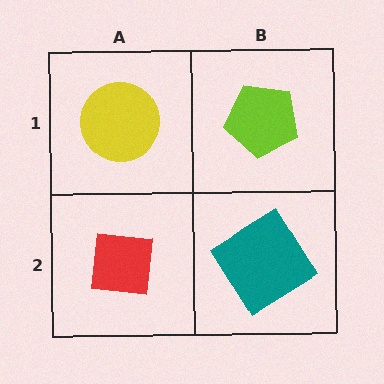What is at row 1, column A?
A yellow circle.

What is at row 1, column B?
A lime pentagon.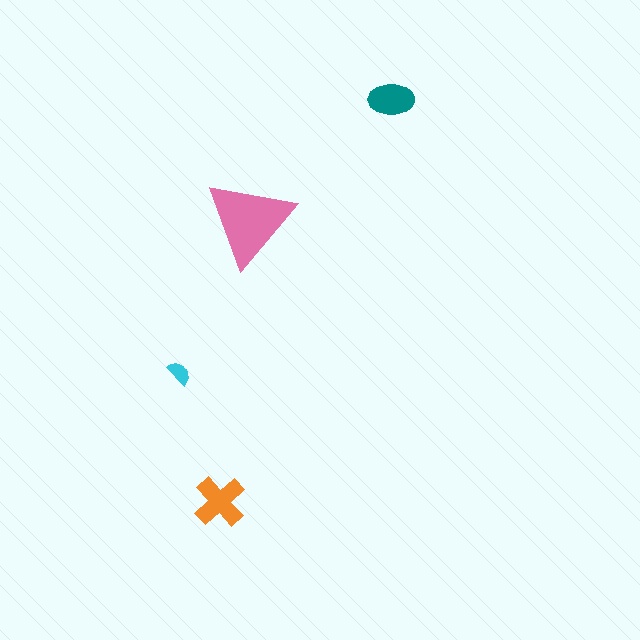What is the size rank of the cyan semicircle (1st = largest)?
4th.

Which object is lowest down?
The orange cross is bottommost.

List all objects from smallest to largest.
The cyan semicircle, the teal ellipse, the orange cross, the pink triangle.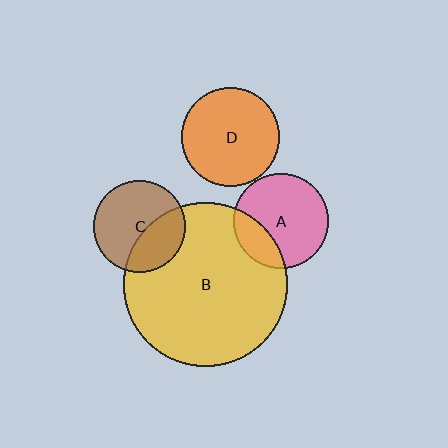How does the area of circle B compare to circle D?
Approximately 2.8 times.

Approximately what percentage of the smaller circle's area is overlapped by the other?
Approximately 35%.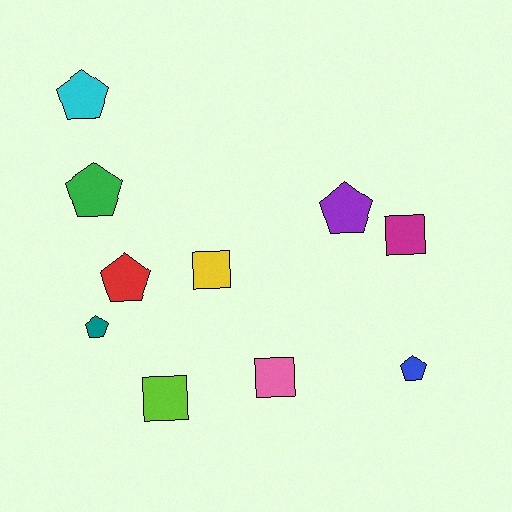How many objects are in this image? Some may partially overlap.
There are 10 objects.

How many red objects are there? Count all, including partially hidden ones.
There is 1 red object.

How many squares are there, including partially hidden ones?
There are 4 squares.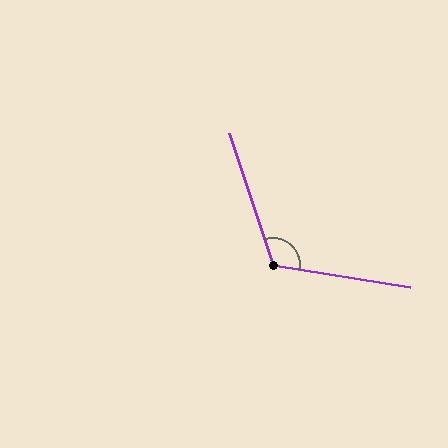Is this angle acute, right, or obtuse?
It is obtuse.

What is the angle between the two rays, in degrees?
Approximately 117 degrees.